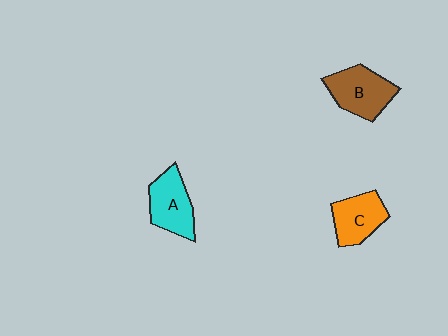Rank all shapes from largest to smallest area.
From largest to smallest: B (brown), A (cyan), C (orange).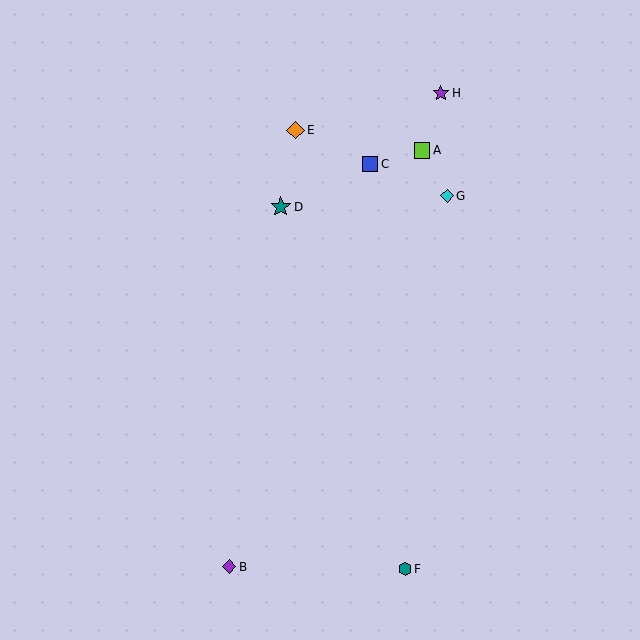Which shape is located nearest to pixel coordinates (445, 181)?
The cyan diamond (labeled G) at (447, 196) is nearest to that location.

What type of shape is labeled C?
Shape C is a blue square.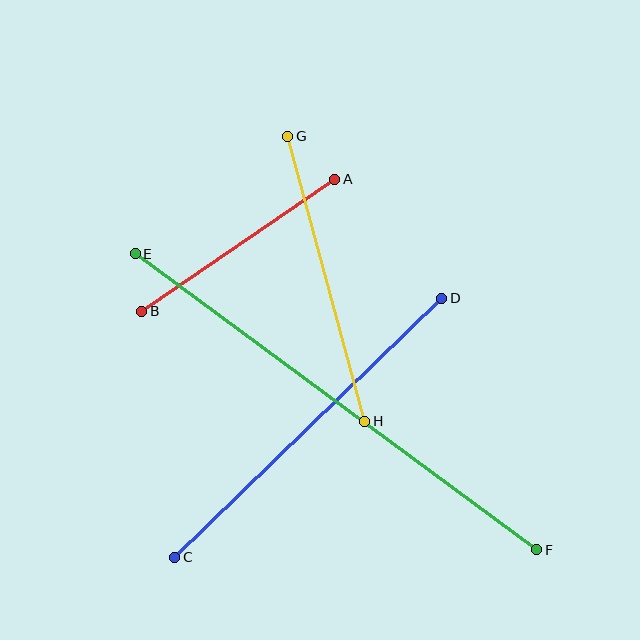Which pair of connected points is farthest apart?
Points E and F are farthest apart.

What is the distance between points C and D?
The distance is approximately 373 pixels.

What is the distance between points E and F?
The distance is approximately 498 pixels.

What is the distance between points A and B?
The distance is approximately 234 pixels.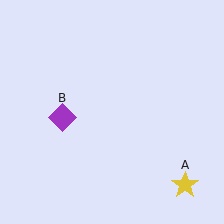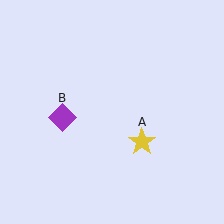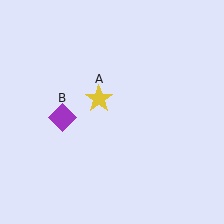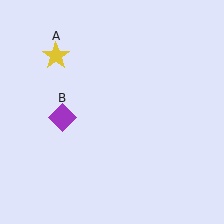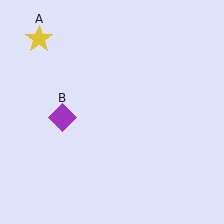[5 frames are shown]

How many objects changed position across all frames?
1 object changed position: yellow star (object A).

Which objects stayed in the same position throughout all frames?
Purple diamond (object B) remained stationary.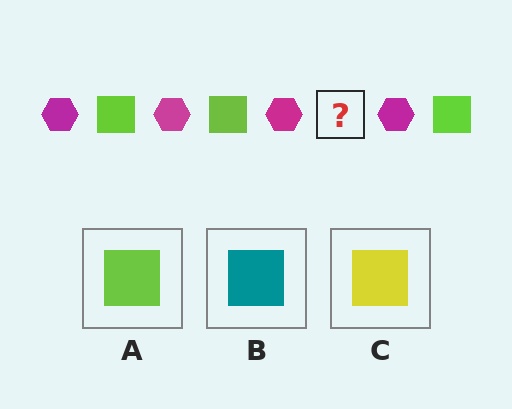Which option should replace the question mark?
Option A.